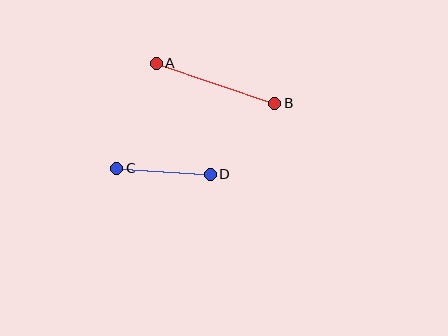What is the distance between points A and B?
The distance is approximately 125 pixels.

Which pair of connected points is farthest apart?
Points A and B are farthest apart.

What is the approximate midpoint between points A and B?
The midpoint is at approximately (215, 83) pixels.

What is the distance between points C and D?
The distance is approximately 94 pixels.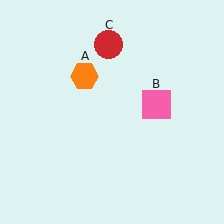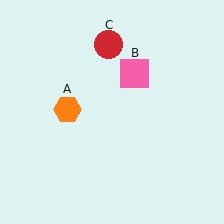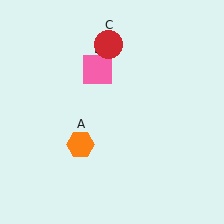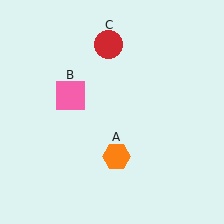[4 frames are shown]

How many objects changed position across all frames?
2 objects changed position: orange hexagon (object A), pink square (object B).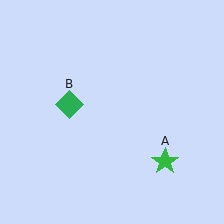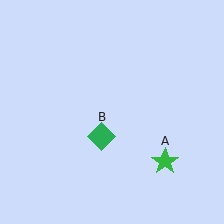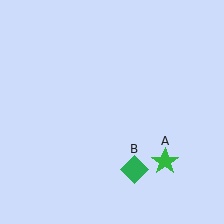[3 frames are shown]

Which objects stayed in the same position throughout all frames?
Green star (object A) remained stationary.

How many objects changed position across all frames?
1 object changed position: green diamond (object B).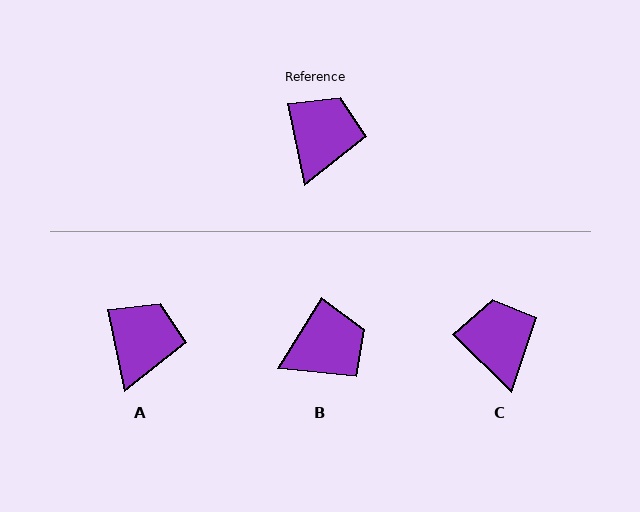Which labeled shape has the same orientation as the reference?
A.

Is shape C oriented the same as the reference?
No, it is off by about 34 degrees.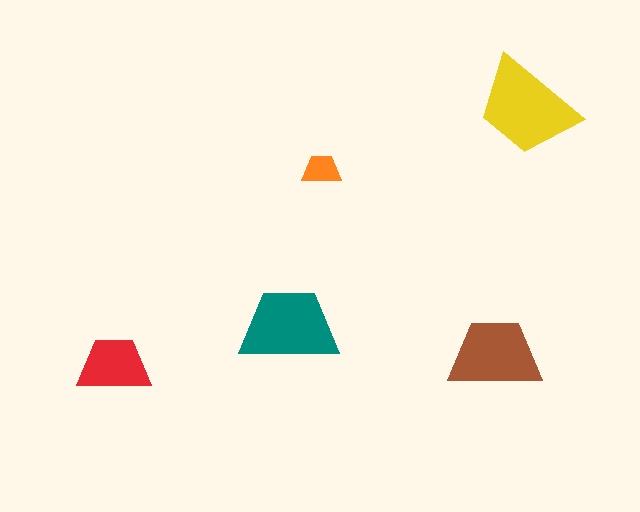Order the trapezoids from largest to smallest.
the yellow one, the teal one, the brown one, the red one, the orange one.